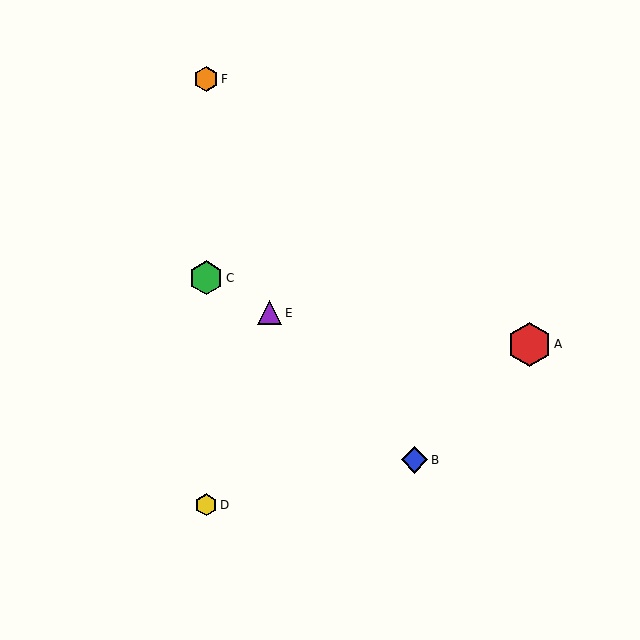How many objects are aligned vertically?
3 objects (C, D, F) are aligned vertically.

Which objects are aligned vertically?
Objects C, D, F are aligned vertically.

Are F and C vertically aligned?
Yes, both are at x≈206.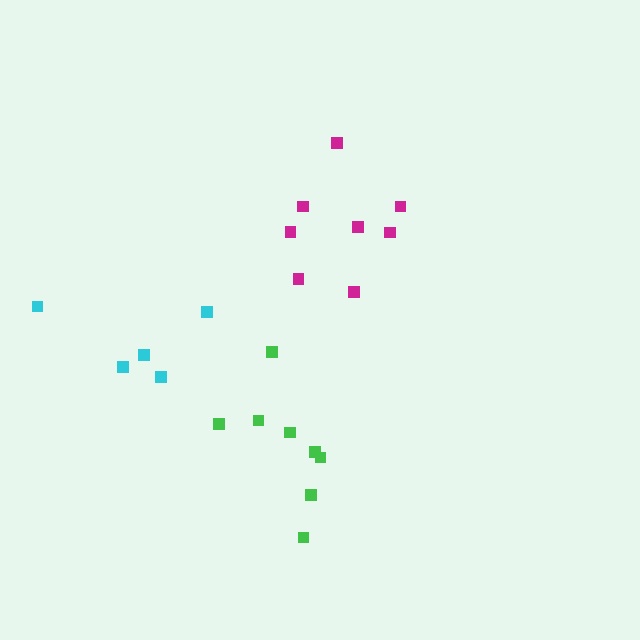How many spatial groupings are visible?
There are 3 spatial groupings.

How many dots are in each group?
Group 1: 8 dots, Group 2: 8 dots, Group 3: 5 dots (21 total).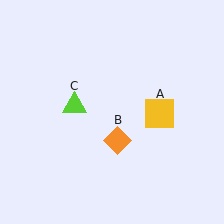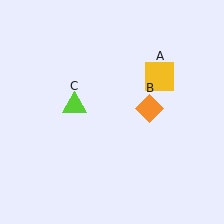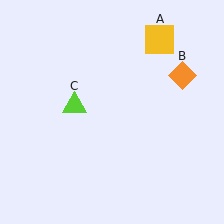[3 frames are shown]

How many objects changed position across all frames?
2 objects changed position: yellow square (object A), orange diamond (object B).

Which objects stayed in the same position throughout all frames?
Lime triangle (object C) remained stationary.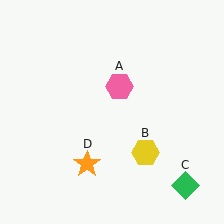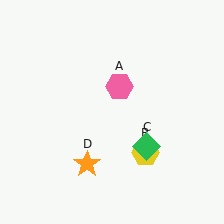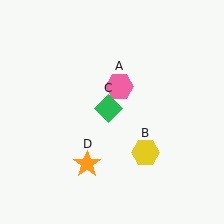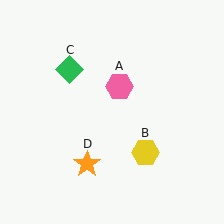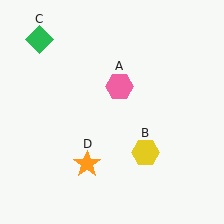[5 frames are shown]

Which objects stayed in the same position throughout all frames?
Pink hexagon (object A) and yellow hexagon (object B) and orange star (object D) remained stationary.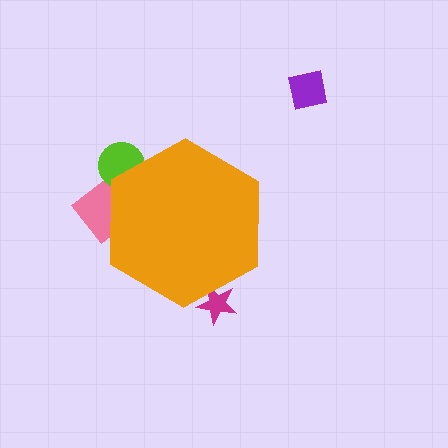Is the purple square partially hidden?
No, the purple square is fully visible.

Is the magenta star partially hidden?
Yes, the magenta star is partially hidden behind the orange hexagon.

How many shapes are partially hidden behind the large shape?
3 shapes are partially hidden.